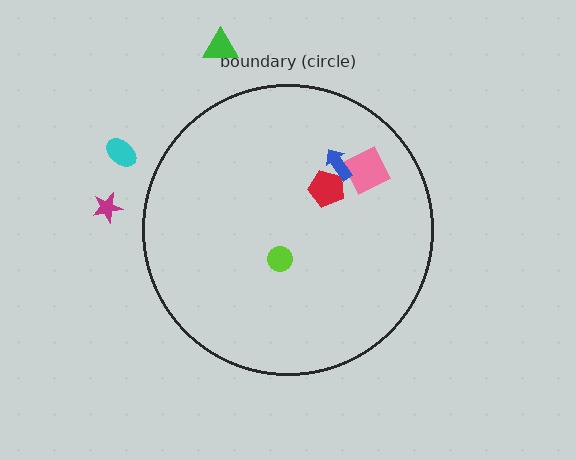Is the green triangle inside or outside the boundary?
Outside.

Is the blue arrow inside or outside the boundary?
Inside.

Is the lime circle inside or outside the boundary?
Inside.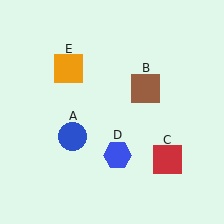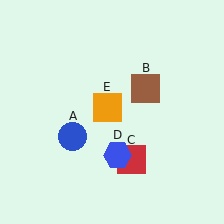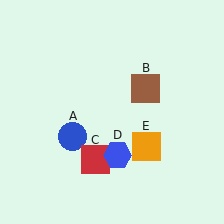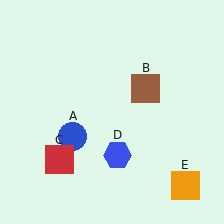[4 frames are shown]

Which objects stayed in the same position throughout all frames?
Blue circle (object A) and brown square (object B) and blue hexagon (object D) remained stationary.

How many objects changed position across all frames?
2 objects changed position: red square (object C), orange square (object E).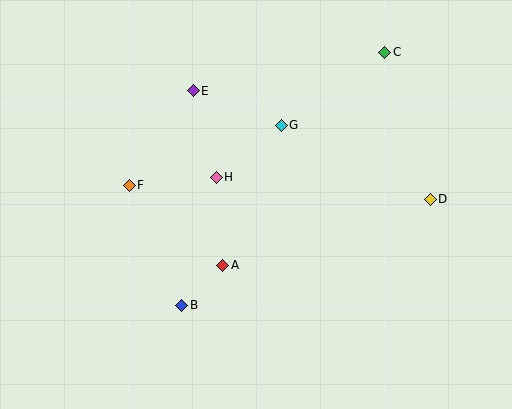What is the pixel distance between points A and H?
The distance between A and H is 89 pixels.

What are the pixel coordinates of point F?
Point F is at (129, 185).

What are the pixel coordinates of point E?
Point E is at (193, 91).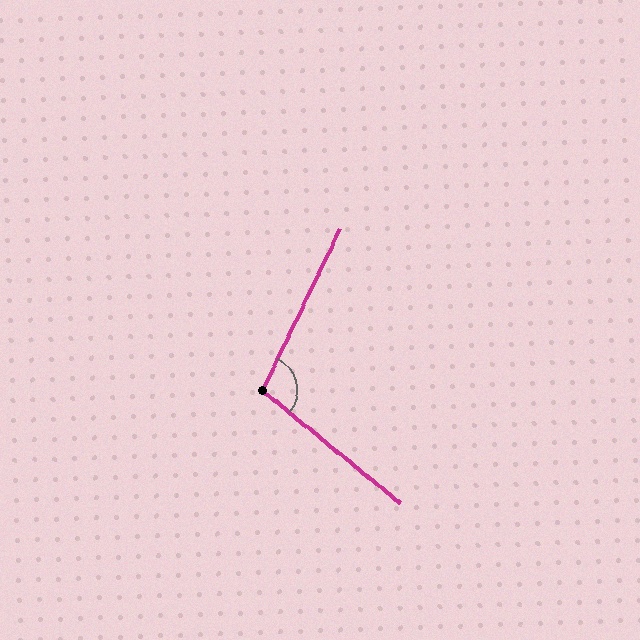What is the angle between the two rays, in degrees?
Approximately 104 degrees.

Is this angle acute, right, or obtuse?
It is obtuse.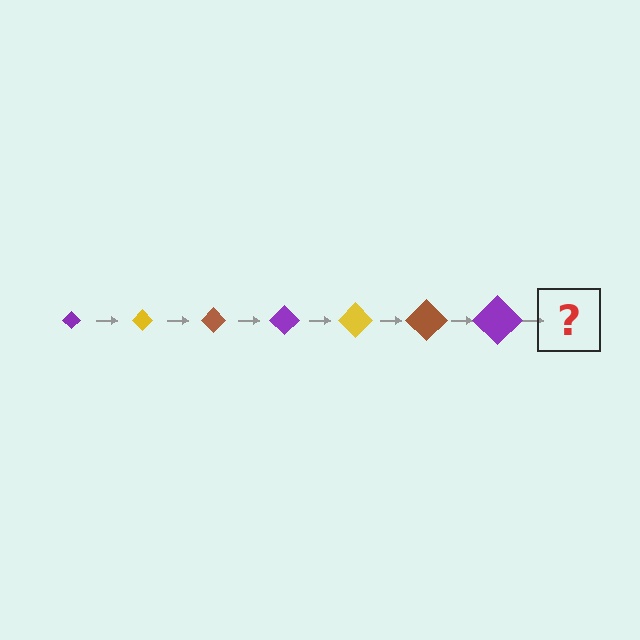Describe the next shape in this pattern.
It should be a yellow diamond, larger than the previous one.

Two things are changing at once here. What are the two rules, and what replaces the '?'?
The two rules are that the diamond grows larger each step and the color cycles through purple, yellow, and brown. The '?' should be a yellow diamond, larger than the previous one.